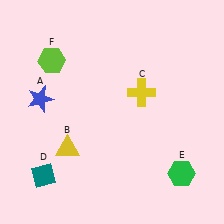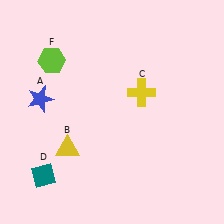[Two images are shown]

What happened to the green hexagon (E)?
The green hexagon (E) was removed in Image 2. It was in the bottom-right area of Image 1.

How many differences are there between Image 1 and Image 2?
There is 1 difference between the two images.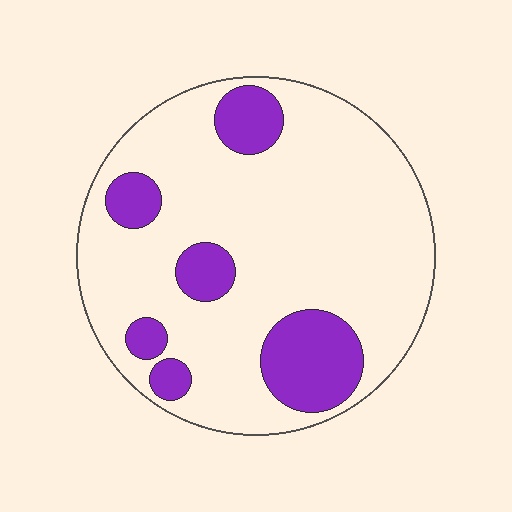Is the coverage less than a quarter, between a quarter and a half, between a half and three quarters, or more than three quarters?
Less than a quarter.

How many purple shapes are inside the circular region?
6.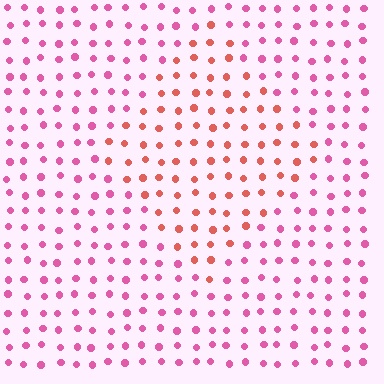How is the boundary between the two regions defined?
The boundary is defined purely by a slight shift in hue (about 38 degrees). Spacing, size, and orientation are identical on both sides.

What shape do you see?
I see a diamond.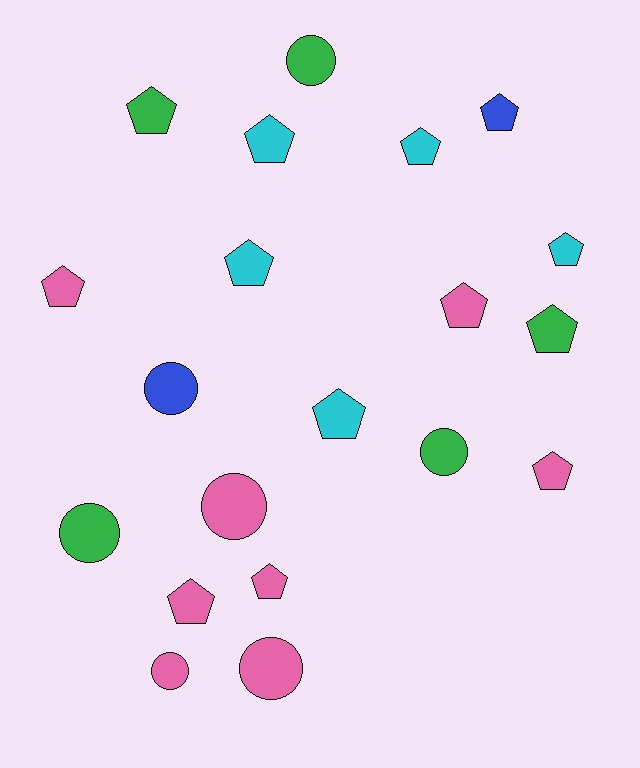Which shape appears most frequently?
Pentagon, with 13 objects.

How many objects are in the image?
There are 20 objects.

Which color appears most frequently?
Pink, with 8 objects.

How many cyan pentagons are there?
There are 5 cyan pentagons.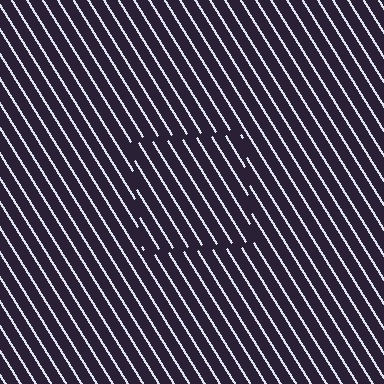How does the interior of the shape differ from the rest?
The interior of the shape contains the same grating, shifted by half a period — the contour is defined by the phase discontinuity where line-ends from the inner and outer gratings abut.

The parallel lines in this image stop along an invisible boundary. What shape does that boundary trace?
An illusory square. The interior of the shape contains the same grating, shifted by half a period — the contour is defined by the phase discontinuity where line-ends from the inner and outer gratings abut.